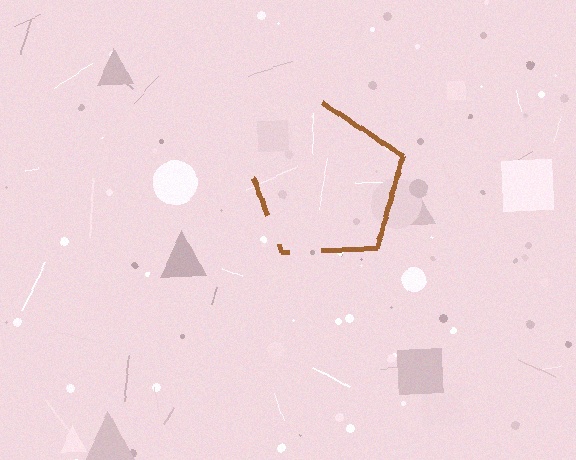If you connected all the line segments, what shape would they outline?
They would outline a pentagon.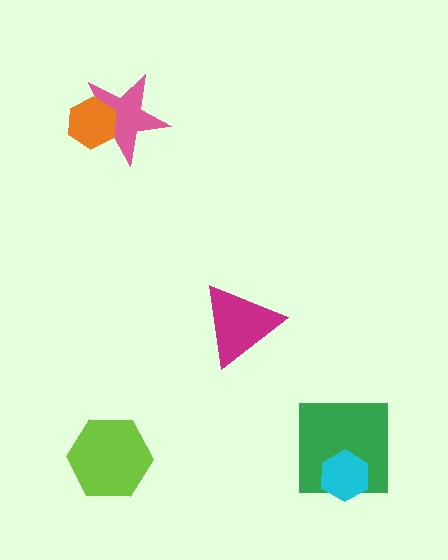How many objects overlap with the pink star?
1 object overlaps with the pink star.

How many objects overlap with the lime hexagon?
0 objects overlap with the lime hexagon.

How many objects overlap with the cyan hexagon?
1 object overlaps with the cyan hexagon.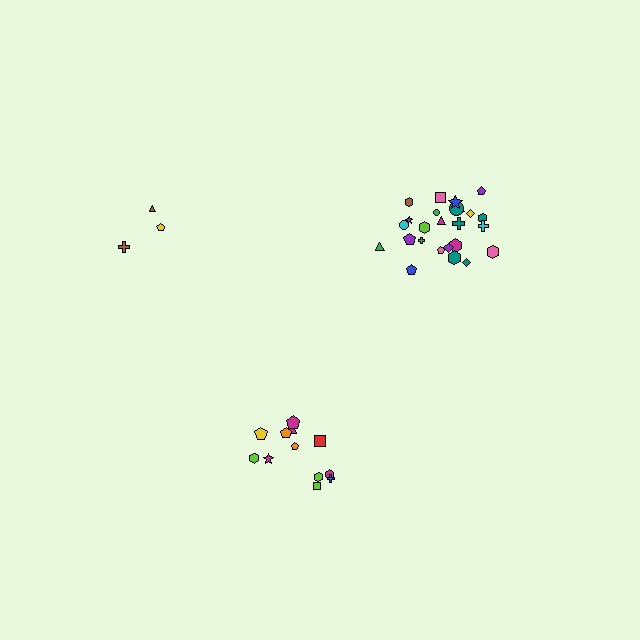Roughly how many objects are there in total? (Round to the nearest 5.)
Roughly 40 objects in total.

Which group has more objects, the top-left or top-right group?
The top-right group.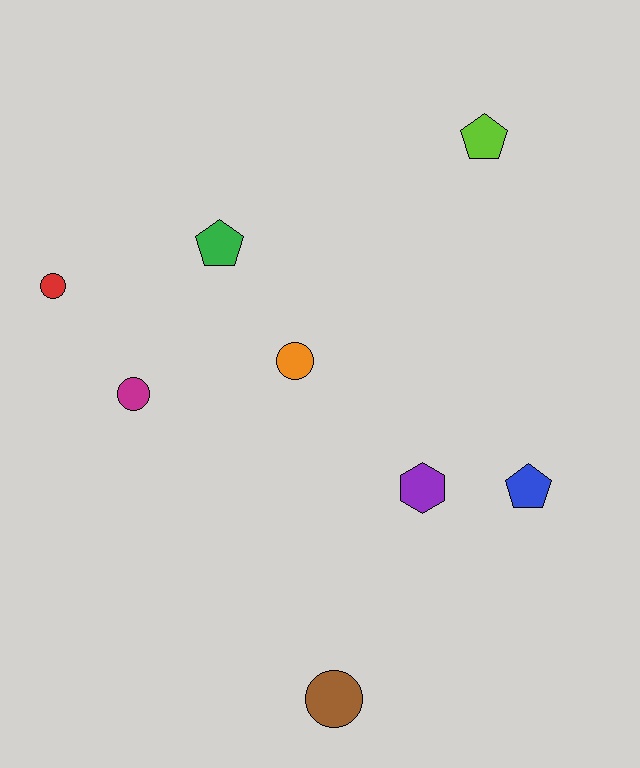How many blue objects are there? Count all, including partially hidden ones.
There is 1 blue object.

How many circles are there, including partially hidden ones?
There are 4 circles.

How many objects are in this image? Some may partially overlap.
There are 8 objects.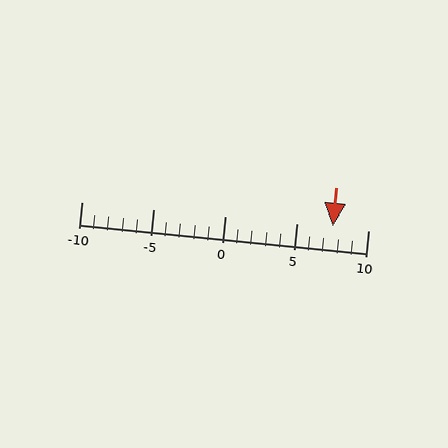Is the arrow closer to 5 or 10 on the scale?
The arrow is closer to 10.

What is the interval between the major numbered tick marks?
The major tick marks are spaced 5 units apart.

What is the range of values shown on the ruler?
The ruler shows values from -10 to 10.